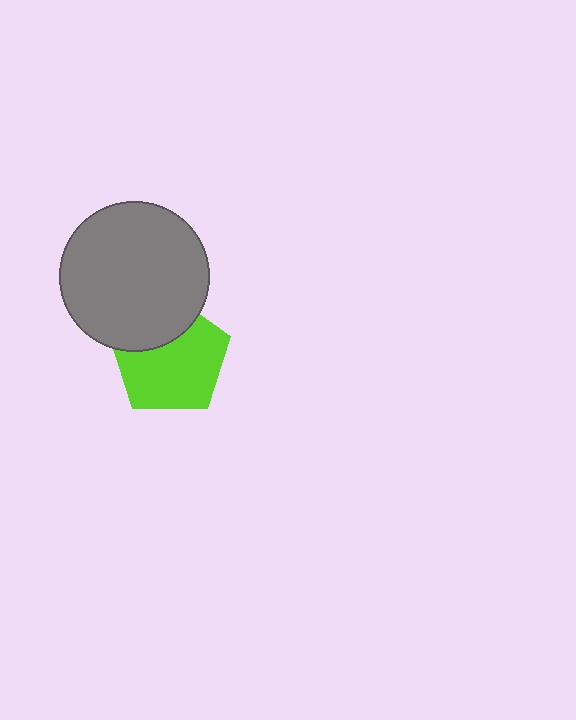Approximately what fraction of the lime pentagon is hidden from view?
Roughly 30% of the lime pentagon is hidden behind the gray circle.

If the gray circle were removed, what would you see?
You would see the complete lime pentagon.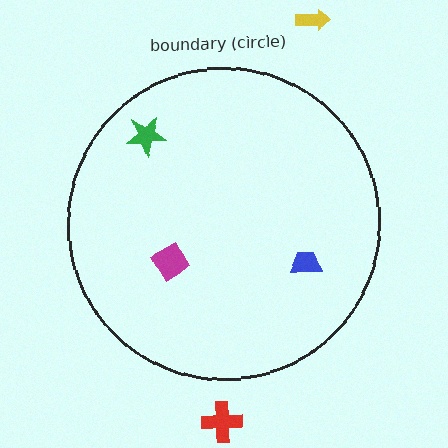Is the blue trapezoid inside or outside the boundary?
Inside.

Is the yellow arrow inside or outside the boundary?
Outside.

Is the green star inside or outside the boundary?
Inside.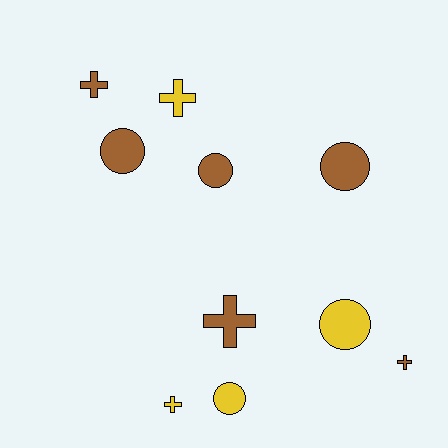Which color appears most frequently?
Brown, with 6 objects.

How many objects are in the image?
There are 10 objects.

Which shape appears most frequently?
Circle, with 5 objects.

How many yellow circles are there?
There are 2 yellow circles.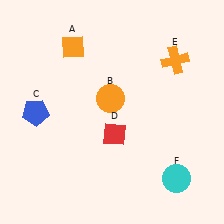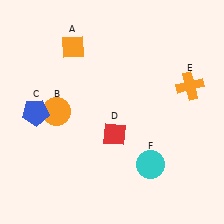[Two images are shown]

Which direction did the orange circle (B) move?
The orange circle (B) moved left.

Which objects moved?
The objects that moved are: the orange circle (B), the orange cross (E), the cyan circle (F).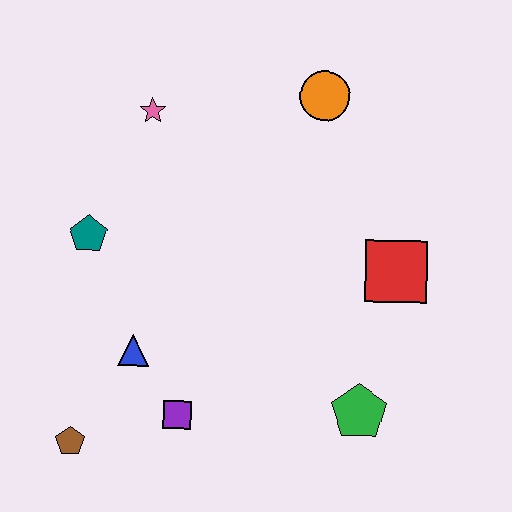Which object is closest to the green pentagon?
The red square is closest to the green pentagon.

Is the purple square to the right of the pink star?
Yes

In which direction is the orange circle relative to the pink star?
The orange circle is to the right of the pink star.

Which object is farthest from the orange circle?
The brown pentagon is farthest from the orange circle.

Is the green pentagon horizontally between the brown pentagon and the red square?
Yes